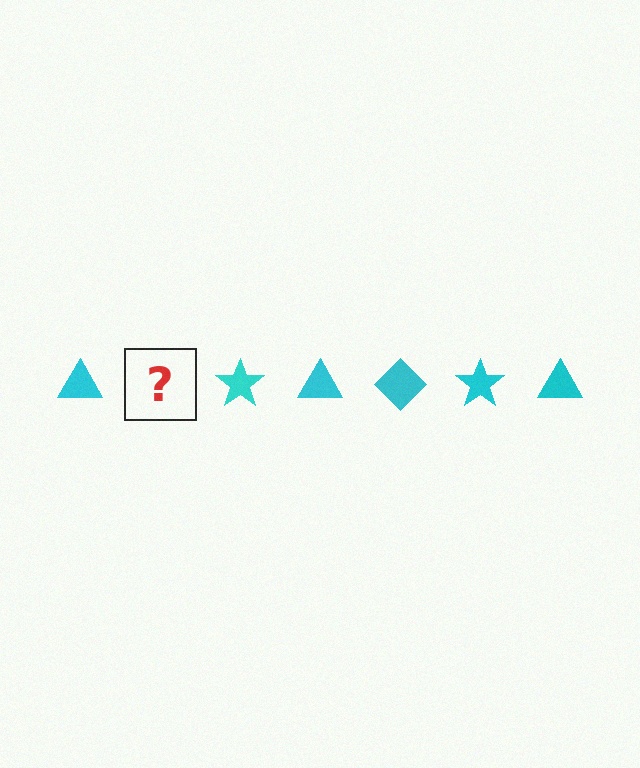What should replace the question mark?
The question mark should be replaced with a cyan diamond.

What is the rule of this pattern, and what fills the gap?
The rule is that the pattern cycles through triangle, diamond, star shapes in cyan. The gap should be filled with a cyan diamond.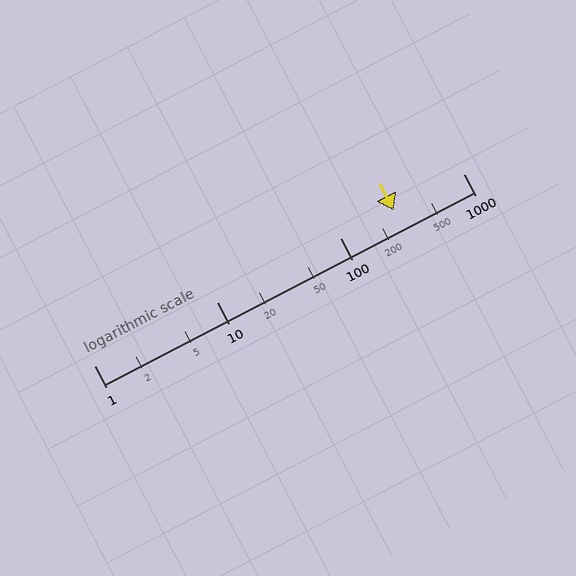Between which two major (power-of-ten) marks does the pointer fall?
The pointer is between 100 and 1000.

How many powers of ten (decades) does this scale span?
The scale spans 3 decades, from 1 to 1000.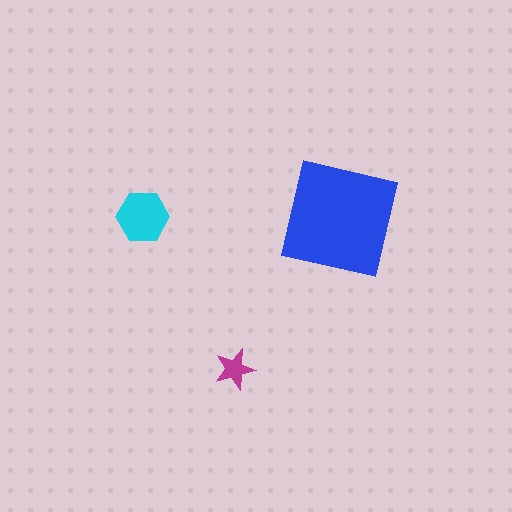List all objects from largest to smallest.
The blue square, the cyan hexagon, the magenta star.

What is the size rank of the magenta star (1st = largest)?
3rd.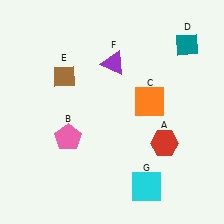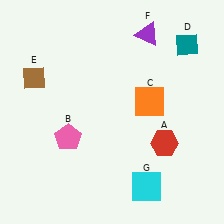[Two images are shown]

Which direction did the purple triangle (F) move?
The purple triangle (F) moved right.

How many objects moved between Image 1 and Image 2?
2 objects moved between the two images.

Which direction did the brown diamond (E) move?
The brown diamond (E) moved left.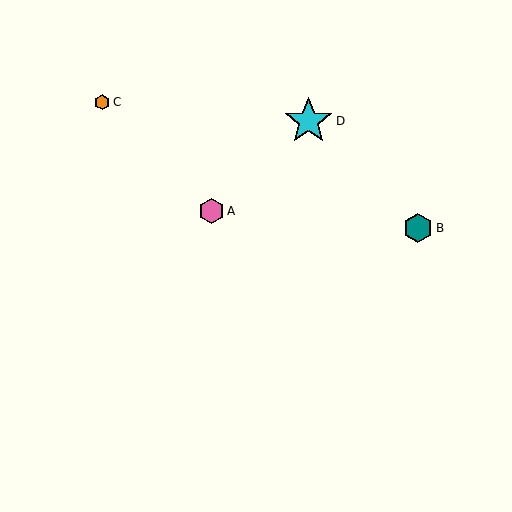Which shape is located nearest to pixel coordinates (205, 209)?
The pink hexagon (labeled A) at (211, 211) is nearest to that location.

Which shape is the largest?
The cyan star (labeled D) is the largest.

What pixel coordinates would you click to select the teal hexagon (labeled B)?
Click at (418, 228) to select the teal hexagon B.